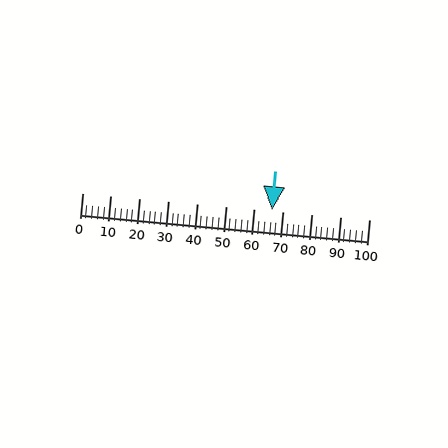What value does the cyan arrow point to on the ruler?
The cyan arrow points to approximately 66.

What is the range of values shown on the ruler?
The ruler shows values from 0 to 100.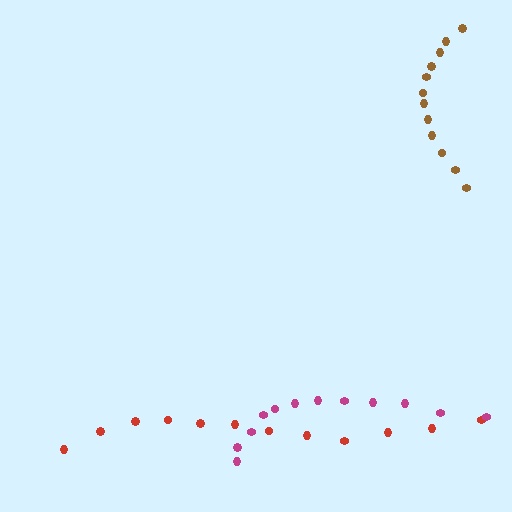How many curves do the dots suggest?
There are 3 distinct paths.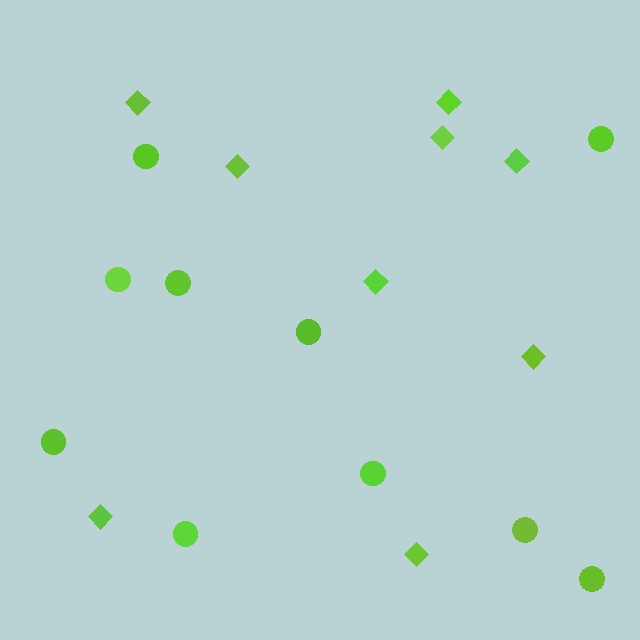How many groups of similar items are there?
There are 2 groups: one group of circles (10) and one group of diamonds (9).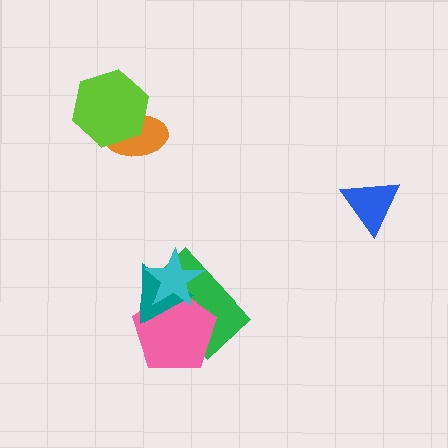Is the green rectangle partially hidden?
Yes, it is partially covered by another shape.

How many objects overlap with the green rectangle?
3 objects overlap with the green rectangle.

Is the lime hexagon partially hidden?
No, no other shape covers it.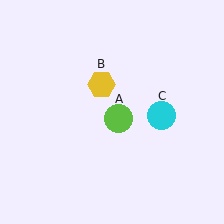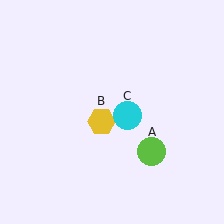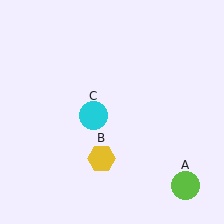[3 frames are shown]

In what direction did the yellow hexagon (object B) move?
The yellow hexagon (object B) moved down.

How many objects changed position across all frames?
3 objects changed position: lime circle (object A), yellow hexagon (object B), cyan circle (object C).